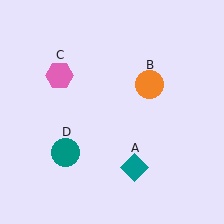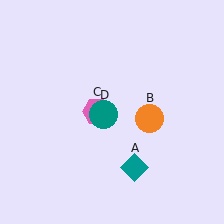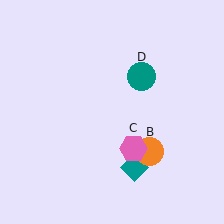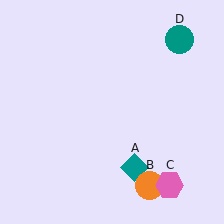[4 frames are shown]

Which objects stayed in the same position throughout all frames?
Teal diamond (object A) remained stationary.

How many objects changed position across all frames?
3 objects changed position: orange circle (object B), pink hexagon (object C), teal circle (object D).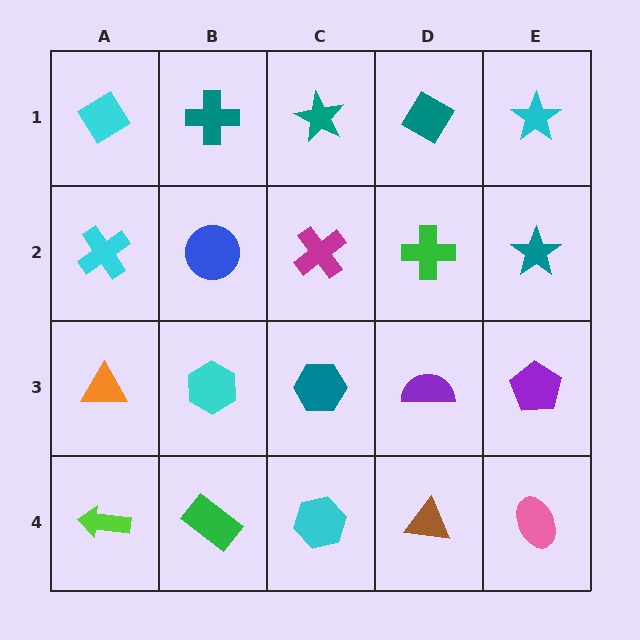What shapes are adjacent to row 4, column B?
A cyan hexagon (row 3, column B), a lime arrow (row 4, column A), a cyan hexagon (row 4, column C).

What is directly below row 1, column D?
A green cross.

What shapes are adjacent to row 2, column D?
A teal diamond (row 1, column D), a purple semicircle (row 3, column D), a magenta cross (row 2, column C), a teal star (row 2, column E).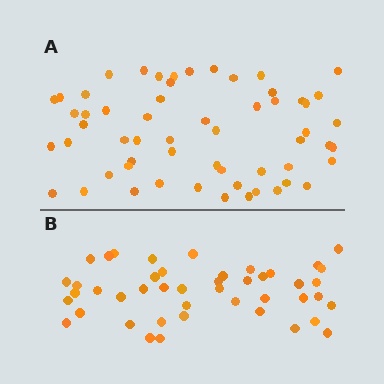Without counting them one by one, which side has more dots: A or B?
Region A (the top region) has more dots.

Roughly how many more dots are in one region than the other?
Region A has approximately 15 more dots than region B.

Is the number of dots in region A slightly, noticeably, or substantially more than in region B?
Region A has noticeably more, but not dramatically so. The ratio is roughly 1.3 to 1.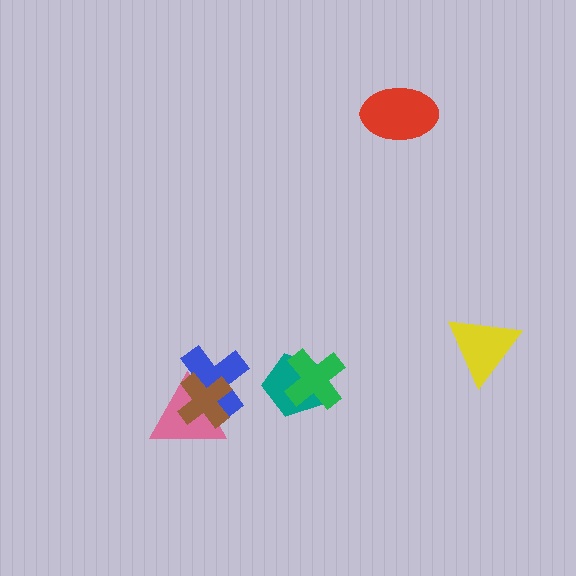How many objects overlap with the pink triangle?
2 objects overlap with the pink triangle.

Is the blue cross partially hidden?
Yes, it is partially covered by another shape.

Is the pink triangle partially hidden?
Yes, it is partially covered by another shape.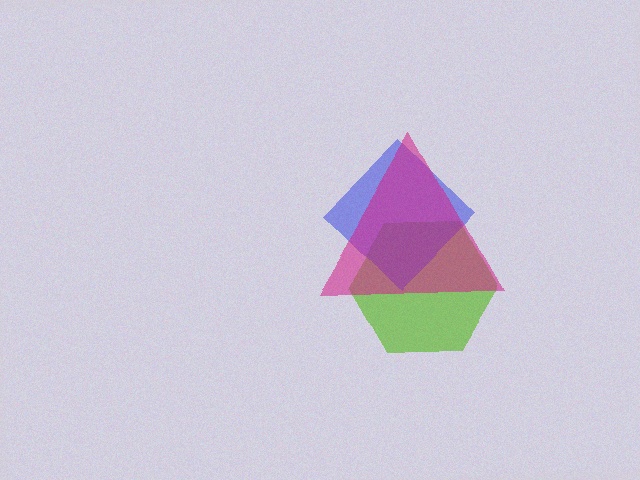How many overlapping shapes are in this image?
There are 3 overlapping shapes in the image.